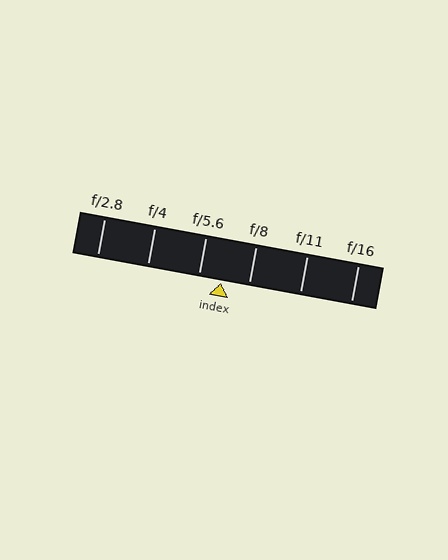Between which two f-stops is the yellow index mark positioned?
The index mark is between f/5.6 and f/8.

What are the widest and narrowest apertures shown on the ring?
The widest aperture shown is f/2.8 and the narrowest is f/16.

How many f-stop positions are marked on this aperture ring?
There are 6 f-stop positions marked.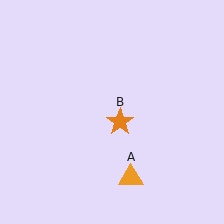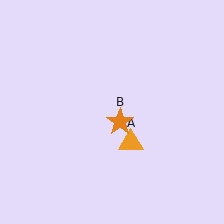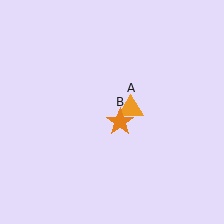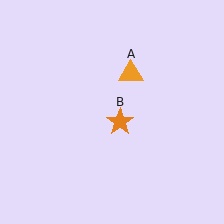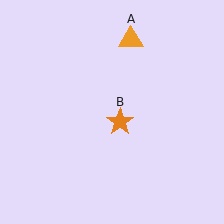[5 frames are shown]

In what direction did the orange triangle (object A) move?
The orange triangle (object A) moved up.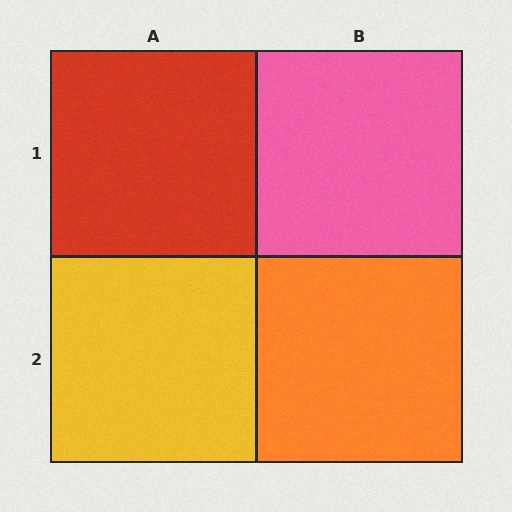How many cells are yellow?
1 cell is yellow.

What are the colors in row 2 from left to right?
Yellow, orange.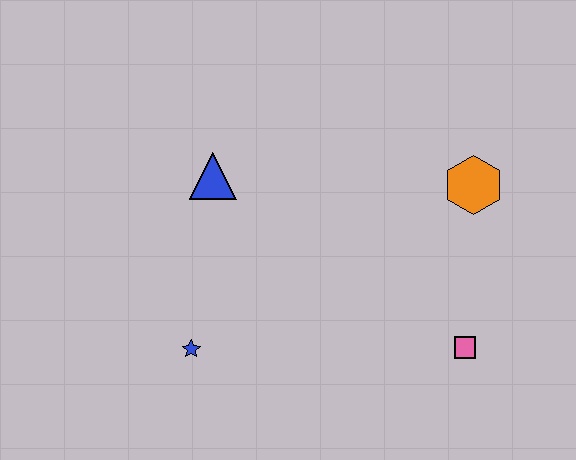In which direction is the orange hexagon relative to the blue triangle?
The orange hexagon is to the right of the blue triangle.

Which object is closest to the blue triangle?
The blue star is closest to the blue triangle.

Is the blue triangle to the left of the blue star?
No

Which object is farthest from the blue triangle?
The pink square is farthest from the blue triangle.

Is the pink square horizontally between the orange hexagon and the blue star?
Yes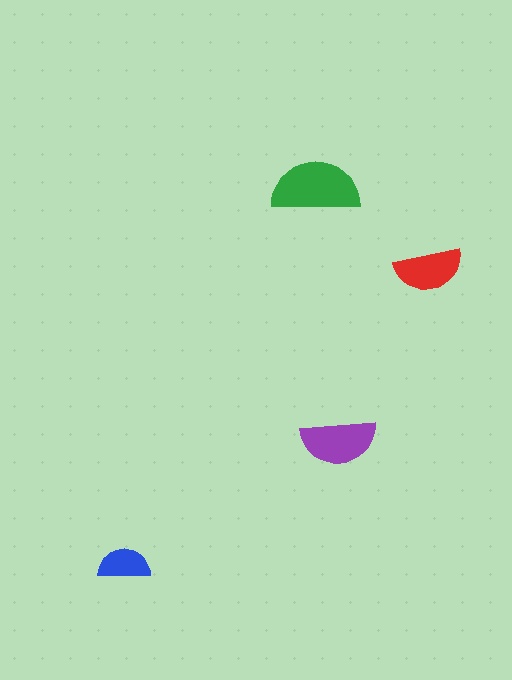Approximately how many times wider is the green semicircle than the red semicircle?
About 1.5 times wider.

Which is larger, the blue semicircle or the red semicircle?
The red one.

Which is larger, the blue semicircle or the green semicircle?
The green one.